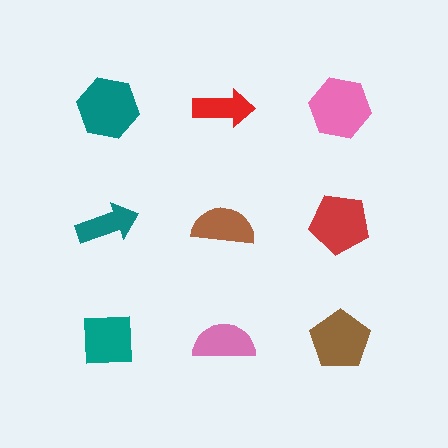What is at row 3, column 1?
A teal square.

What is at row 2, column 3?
A red pentagon.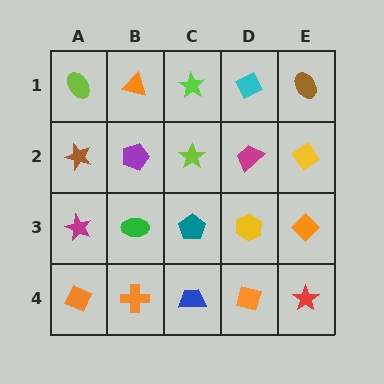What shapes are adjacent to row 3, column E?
A yellow diamond (row 2, column E), a red star (row 4, column E), a yellow hexagon (row 3, column D).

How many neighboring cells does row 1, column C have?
3.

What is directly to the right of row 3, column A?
A green ellipse.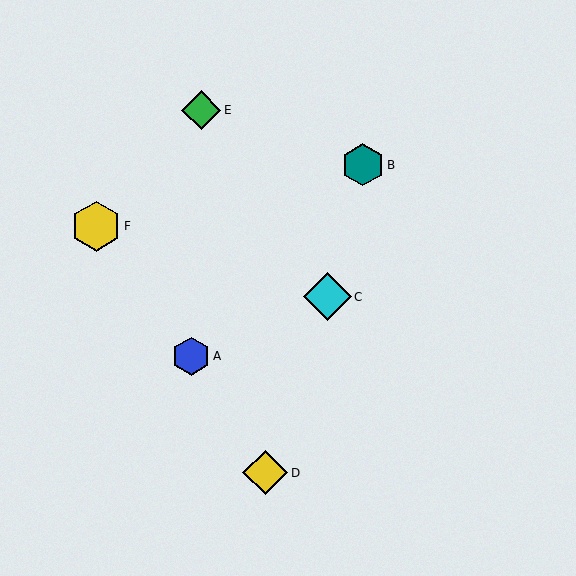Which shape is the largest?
The yellow hexagon (labeled F) is the largest.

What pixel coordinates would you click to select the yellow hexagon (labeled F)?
Click at (96, 226) to select the yellow hexagon F.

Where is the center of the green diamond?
The center of the green diamond is at (201, 110).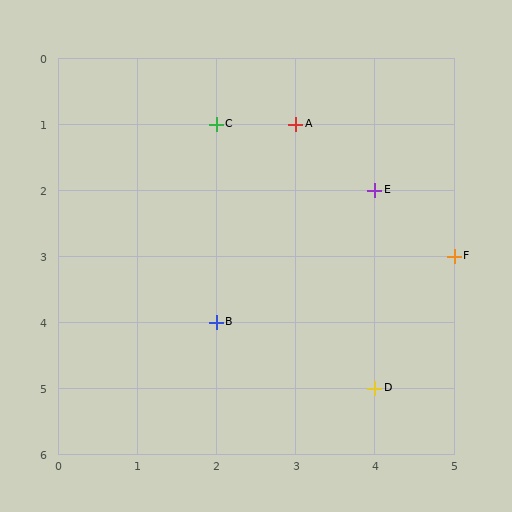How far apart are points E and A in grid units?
Points E and A are 1 column and 1 row apart (about 1.4 grid units diagonally).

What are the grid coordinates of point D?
Point D is at grid coordinates (4, 5).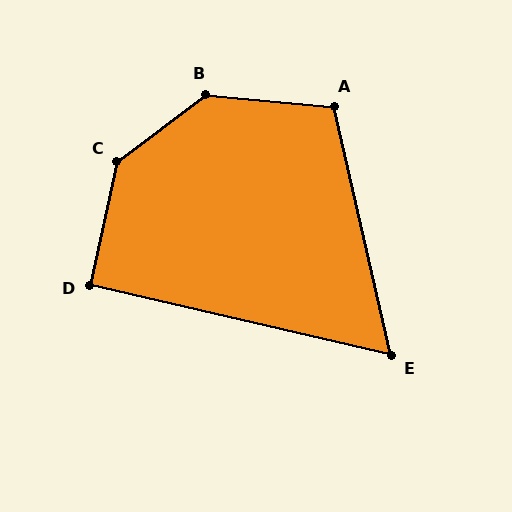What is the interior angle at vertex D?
Approximately 91 degrees (approximately right).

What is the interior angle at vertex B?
Approximately 138 degrees (obtuse).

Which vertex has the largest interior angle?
C, at approximately 139 degrees.